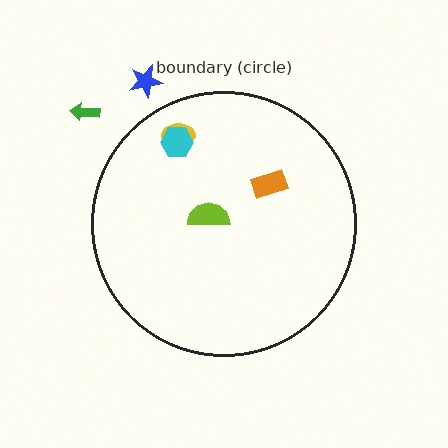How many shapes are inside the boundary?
4 inside, 2 outside.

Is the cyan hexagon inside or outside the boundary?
Inside.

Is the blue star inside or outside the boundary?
Outside.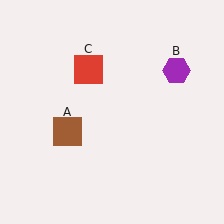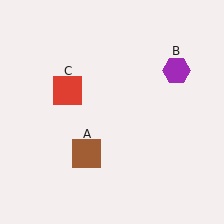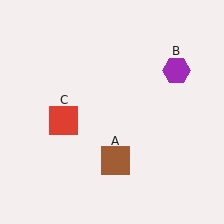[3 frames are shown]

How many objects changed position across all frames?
2 objects changed position: brown square (object A), red square (object C).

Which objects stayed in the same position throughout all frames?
Purple hexagon (object B) remained stationary.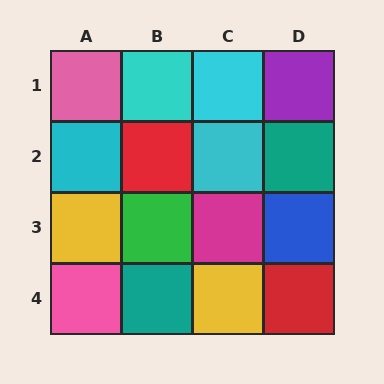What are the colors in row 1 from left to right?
Pink, cyan, cyan, purple.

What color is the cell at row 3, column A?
Yellow.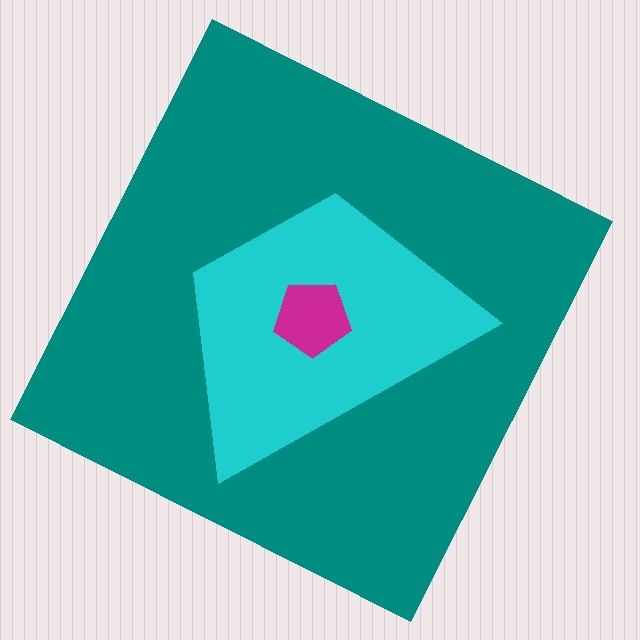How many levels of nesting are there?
3.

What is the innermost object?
The magenta pentagon.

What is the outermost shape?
The teal square.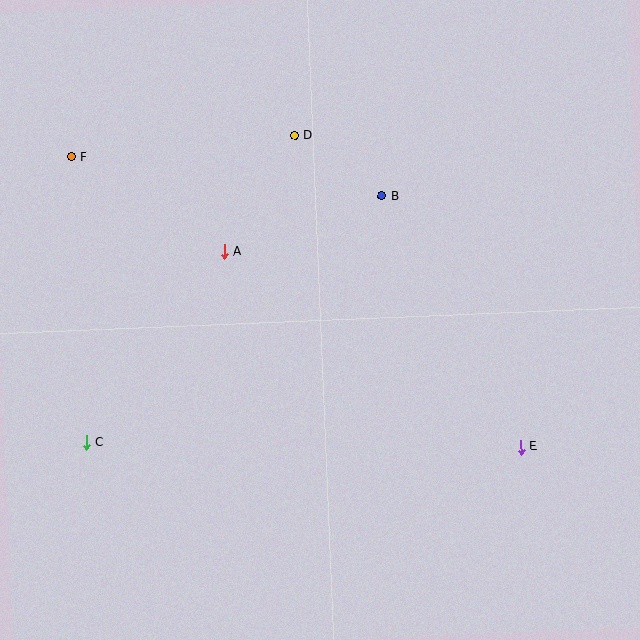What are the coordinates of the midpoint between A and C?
The midpoint between A and C is at (155, 347).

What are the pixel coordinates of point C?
Point C is at (86, 442).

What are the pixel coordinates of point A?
Point A is at (224, 252).